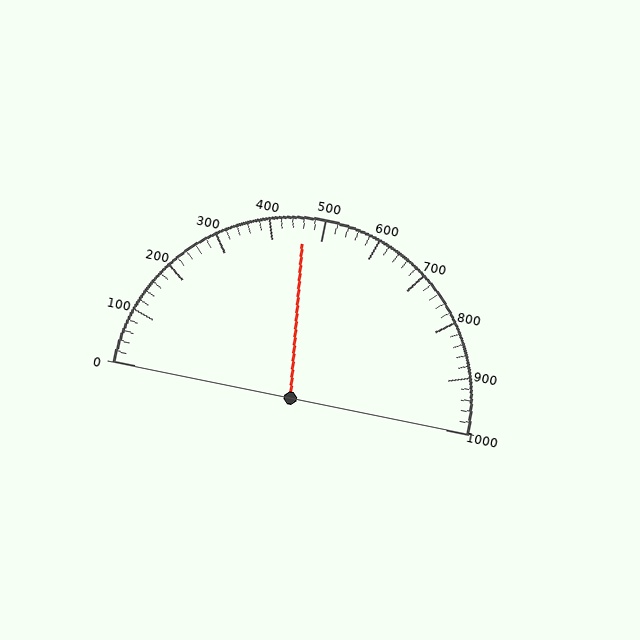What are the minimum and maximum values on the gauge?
The gauge ranges from 0 to 1000.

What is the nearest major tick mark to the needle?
The nearest major tick mark is 500.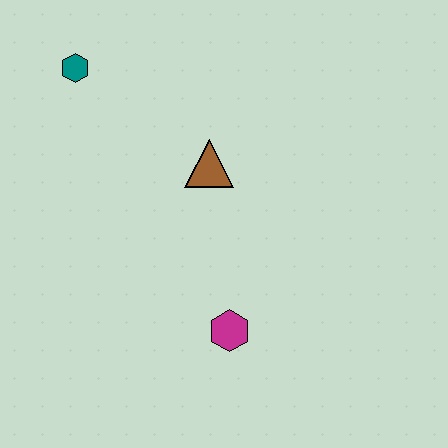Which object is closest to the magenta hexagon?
The brown triangle is closest to the magenta hexagon.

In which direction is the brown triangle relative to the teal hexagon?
The brown triangle is to the right of the teal hexagon.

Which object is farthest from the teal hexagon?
The magenta hexagon is farthest from the teal hexagon.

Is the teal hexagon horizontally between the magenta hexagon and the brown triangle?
No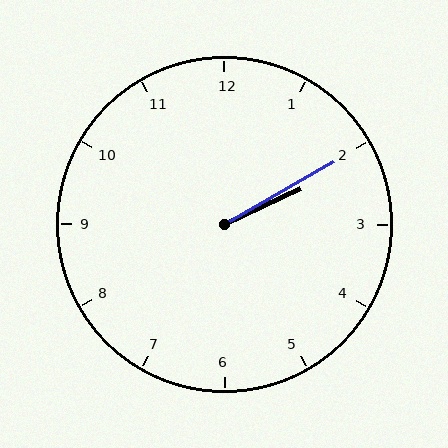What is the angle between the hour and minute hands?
Approximately 5 degrees.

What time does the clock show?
2:10.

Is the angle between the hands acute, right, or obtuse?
It is acute.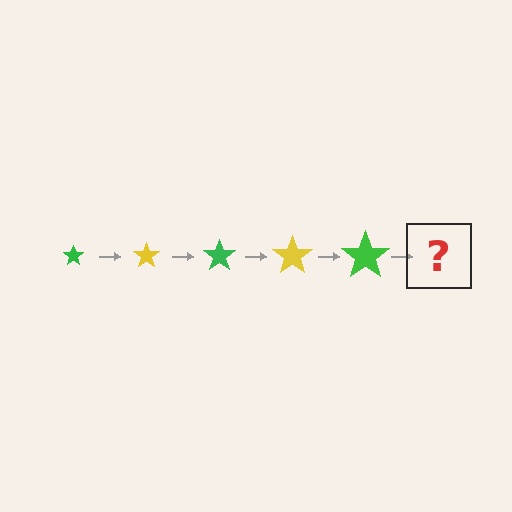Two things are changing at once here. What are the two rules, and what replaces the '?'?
The two rules are that the star grows larger each step and the color cycles through green and yellow. The '?' should be a yellow star, larger than the previous one.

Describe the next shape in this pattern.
It should be a yellow star, larger than the previous one.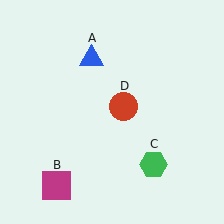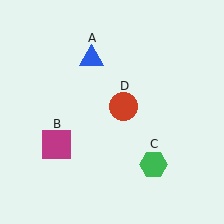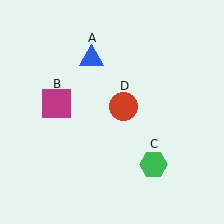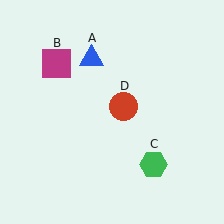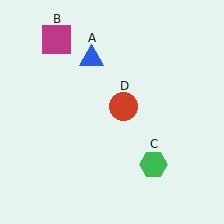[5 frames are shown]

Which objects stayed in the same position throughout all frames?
Blue triangle (object A) and green hexagon (object C) and red circle (object D) remained stationary.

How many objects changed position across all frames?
1 object changed position: magenta square (object B).